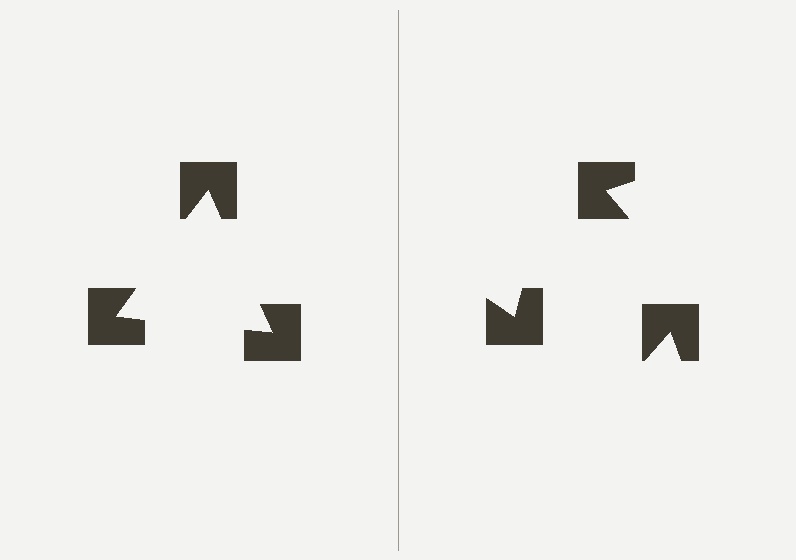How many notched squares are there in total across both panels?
6 — 3 on each side.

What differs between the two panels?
The notched squares are positioned identically on both sides; only the wedge orientations differ. On the left they align to a triangle; on the right they are misaligned.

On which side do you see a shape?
An illusory triangle appears on the left side. On the right side the wedge cuts are rotated, so no coherent shape forms.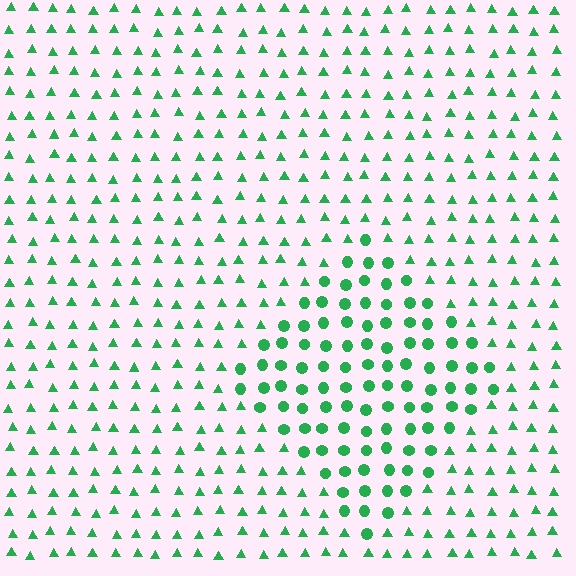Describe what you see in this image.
The image is filled with small green elements arranged in a uniform grid. A diamond-shaped region contains circles, while the surrounding area contains triangles. The boundary is defined purely by the change in element shape.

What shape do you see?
I see a diamond.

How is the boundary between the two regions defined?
The boundary is defined by a change in element shape: circles inside vs. triangles outside. All elements share the same color and spacing.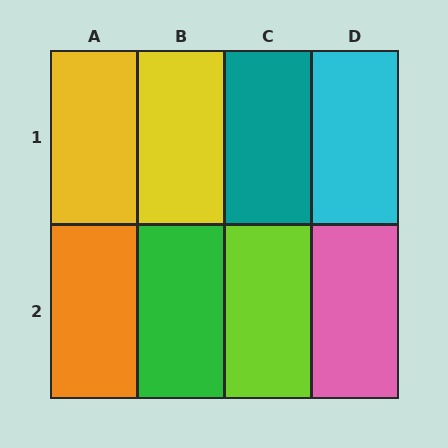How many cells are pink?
1 cell is pink.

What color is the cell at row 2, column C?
Lime.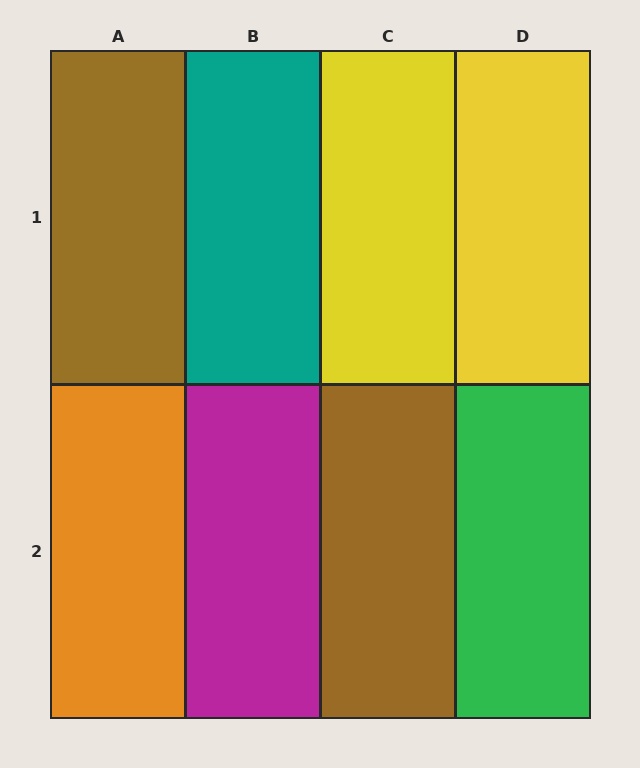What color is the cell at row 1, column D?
Yellow.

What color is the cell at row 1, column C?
Yellow.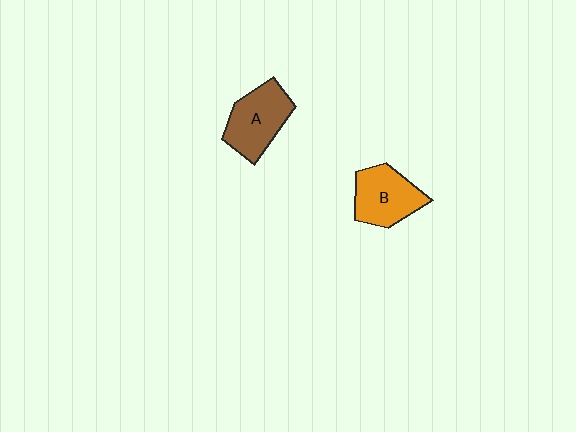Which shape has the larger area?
Shape A (brown).